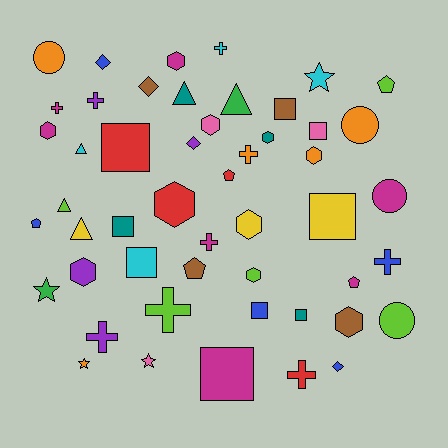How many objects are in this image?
There are 50 objects.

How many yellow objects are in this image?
There are 3 yellow objects.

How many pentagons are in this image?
There are 5 pentagons.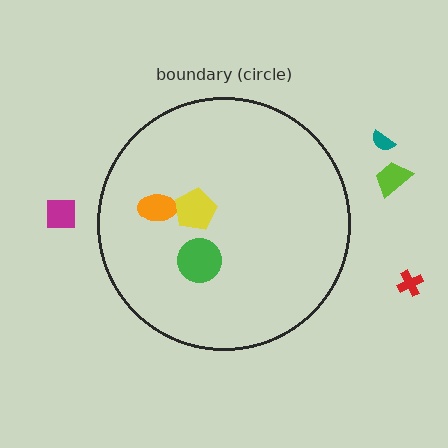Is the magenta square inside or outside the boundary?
Outside.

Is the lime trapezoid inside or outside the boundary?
Outside.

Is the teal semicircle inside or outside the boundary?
Outside.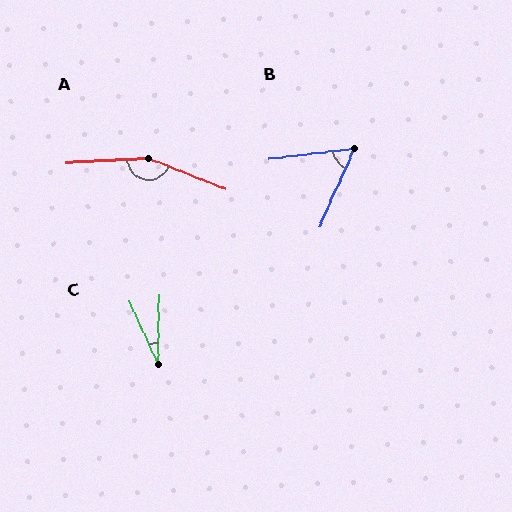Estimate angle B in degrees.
Approximately 58 degrees.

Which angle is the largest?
A, at approximately 155 degrees.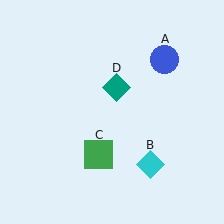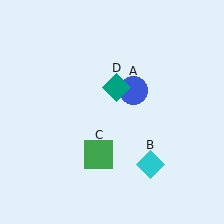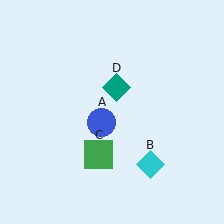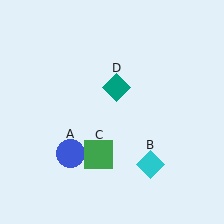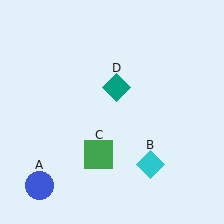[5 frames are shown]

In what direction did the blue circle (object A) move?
The blue circle (object A) moved down and to the left.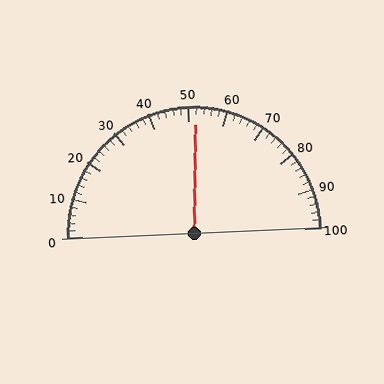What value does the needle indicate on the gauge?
The needle indicates approximately 52.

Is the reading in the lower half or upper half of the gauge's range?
The reading is in the upper half of the range (0 to 100).